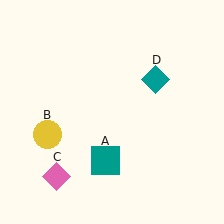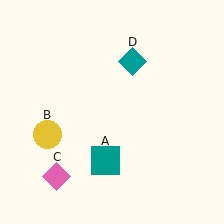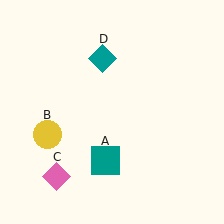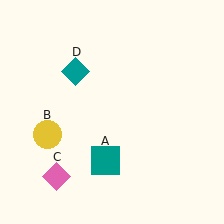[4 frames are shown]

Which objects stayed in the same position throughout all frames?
Teal square (object A) and yellow circle (object B) and pink diamond (object C) remained stationary.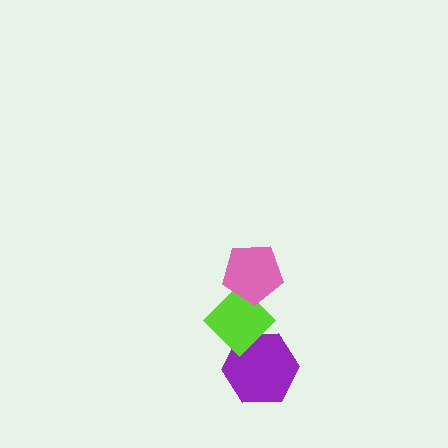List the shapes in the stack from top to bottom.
From top to bottom: the pink pentagon, the lime diamond, the purple hexagon.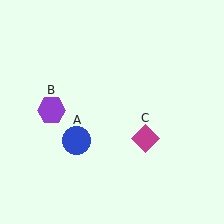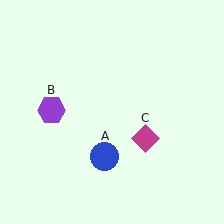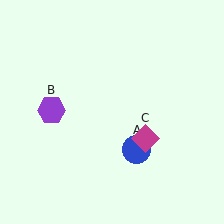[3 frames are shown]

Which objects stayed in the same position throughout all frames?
Purple hexagon (object B) and magenta diamond (object C) remained stationary.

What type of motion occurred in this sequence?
The blue circle (object A) rotated counterclockwise around the center of the scene.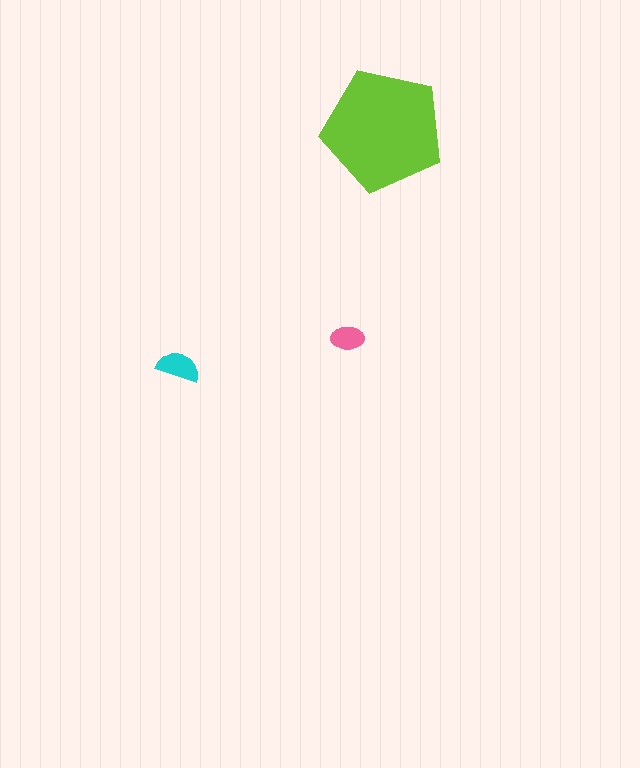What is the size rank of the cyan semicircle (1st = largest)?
2nd.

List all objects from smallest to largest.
The pink ellipse, the cyan semicircle, the lime pentagon.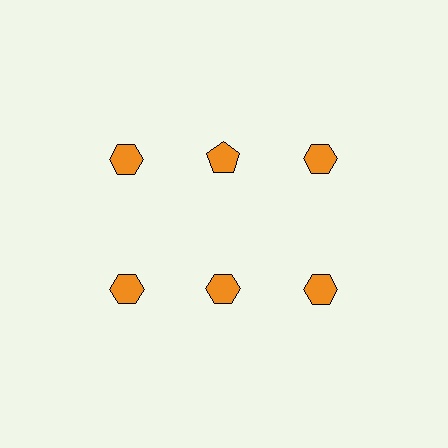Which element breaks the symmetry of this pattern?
The orange pentagon in the top row, second from left column breaks the symmetry. All other shapes are orange hexagons.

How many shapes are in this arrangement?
There are 6 shapes arranged in a grid pattern.